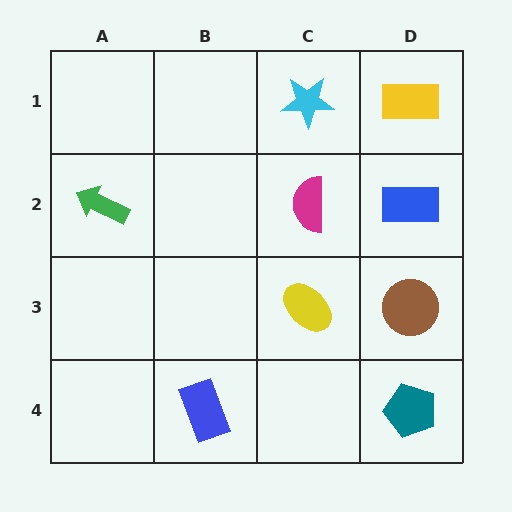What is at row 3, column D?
A brown circle.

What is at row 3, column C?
A yellow ellipse.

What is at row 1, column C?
A cyan star.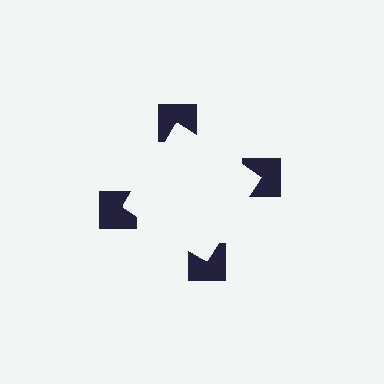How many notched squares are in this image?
There are 4 — one at each vertex of the illusory square.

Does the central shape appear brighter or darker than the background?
It typically appears slightly brighter than the background, even though no actual brightness change is drawn.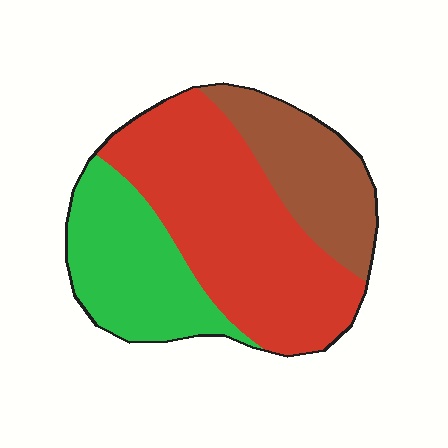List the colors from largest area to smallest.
From largest to smallest: red, green, brown.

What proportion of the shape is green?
Green covers roughly 25% of the shape.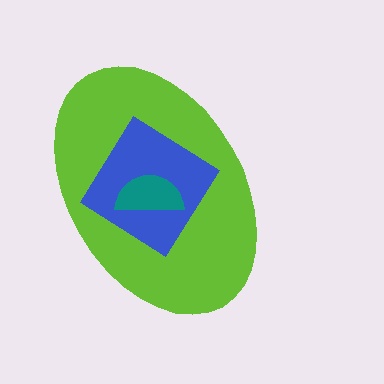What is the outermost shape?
The lime ellipse.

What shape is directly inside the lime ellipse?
The blue diamond.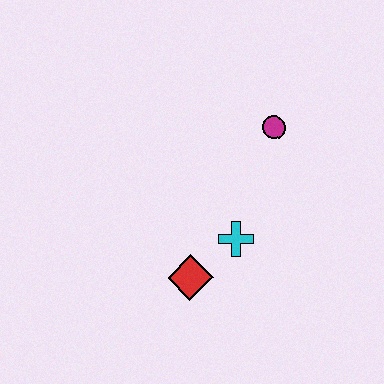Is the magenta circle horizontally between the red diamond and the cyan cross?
No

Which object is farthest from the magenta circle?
The red diamond is farthest from the magenta circle.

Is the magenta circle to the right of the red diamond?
Yes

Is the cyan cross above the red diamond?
Yes